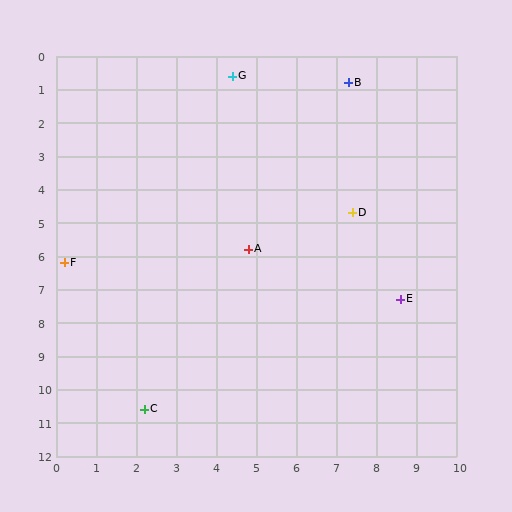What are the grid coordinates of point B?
Point B is at approximately (7.3, 0.8).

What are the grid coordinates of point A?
Point A is at approximately (4.8, 5.8).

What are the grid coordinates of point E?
Point E is at approximately (8.6, 7.3).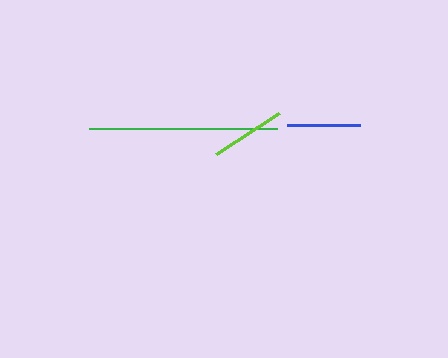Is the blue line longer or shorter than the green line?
The green line is longer than the blue line.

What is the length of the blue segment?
The blue segment is approximately 73 pixels long.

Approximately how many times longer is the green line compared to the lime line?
The green line is approximately 2.5 times the length of the lime line.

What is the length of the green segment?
The green segment is approximately 188 pixels long.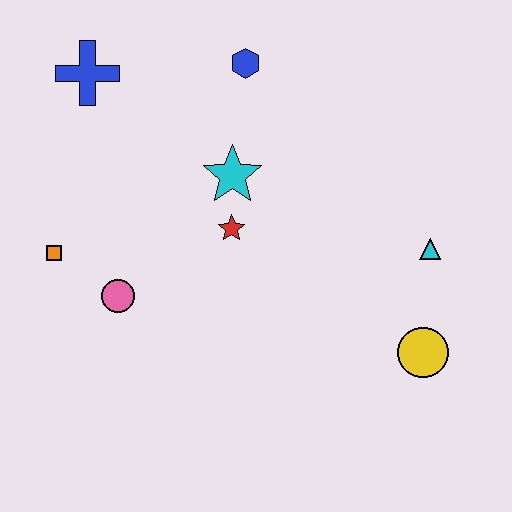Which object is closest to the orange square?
The pink circle is closest to the orange square.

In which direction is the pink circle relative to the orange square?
The pink circle is to the right of the orange square.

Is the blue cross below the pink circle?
No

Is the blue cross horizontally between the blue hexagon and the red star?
No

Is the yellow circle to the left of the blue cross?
No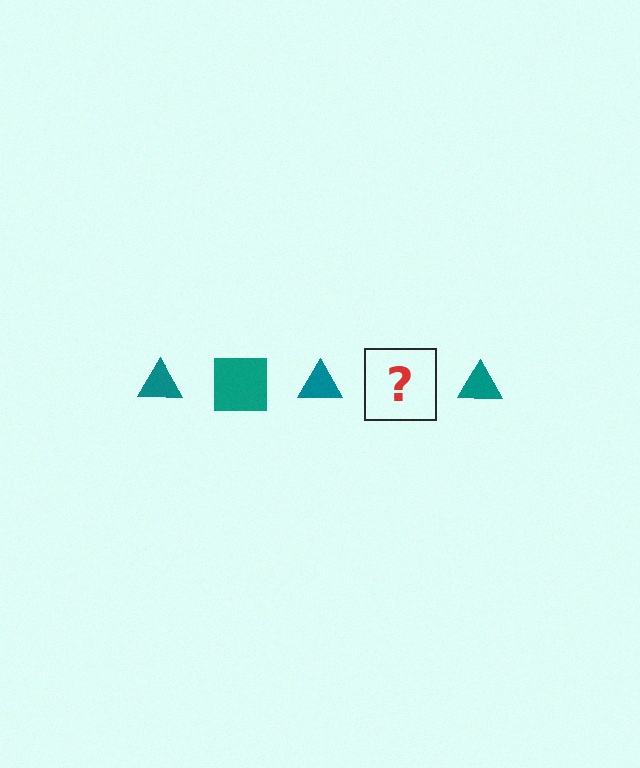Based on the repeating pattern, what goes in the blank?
The blank should be a teal square.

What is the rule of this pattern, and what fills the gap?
The rule is that the pattern cycles through triangle, square shapes in teal. The gap should be filled with a teal square.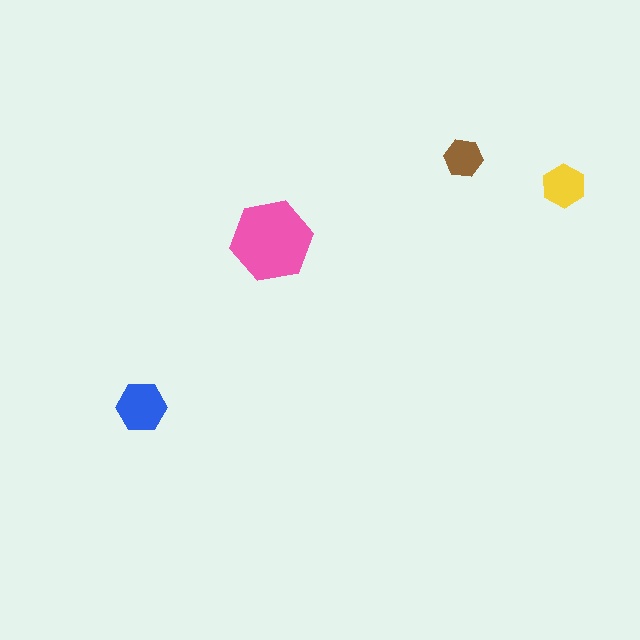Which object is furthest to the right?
The yellow hexagon is rightmost.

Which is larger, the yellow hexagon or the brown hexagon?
The yellow one.